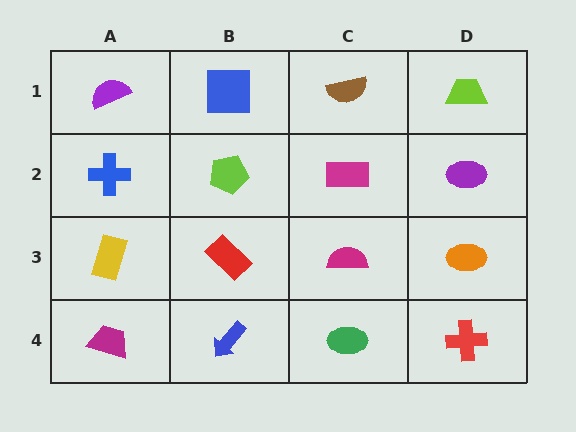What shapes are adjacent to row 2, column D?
A lime trapezoid (row 1, column D), an orange ellipse (row 3, column D), a magenta rectangle (row 2, column C).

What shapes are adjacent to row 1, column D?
A purple ellipse (row 2, column D), a brown semicircle (row 1, column C).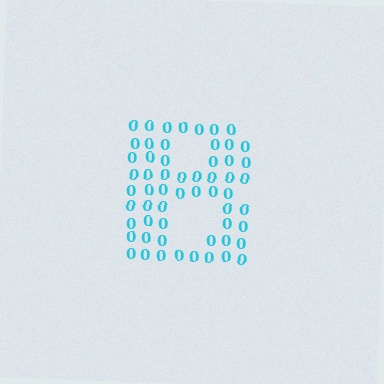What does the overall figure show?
The overall figure shows the letter B.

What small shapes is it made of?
It is made of small digit 0's.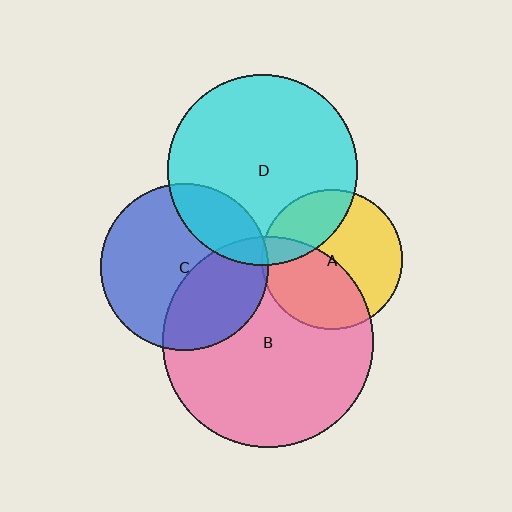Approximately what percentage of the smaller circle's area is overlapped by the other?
Approximately 35%.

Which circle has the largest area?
Circle B (pink).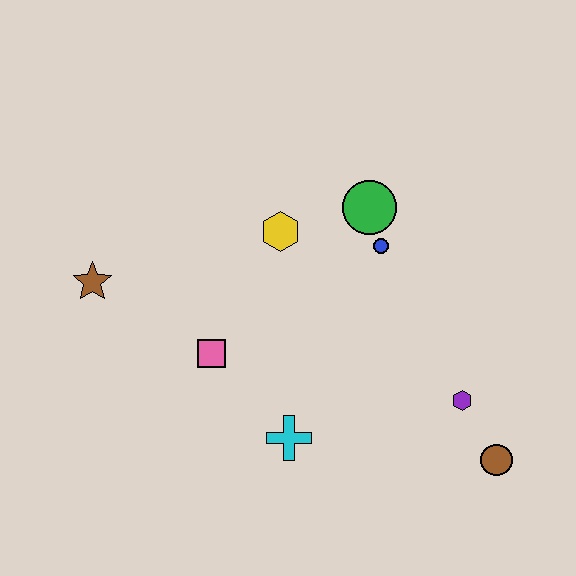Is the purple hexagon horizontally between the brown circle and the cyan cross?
Yes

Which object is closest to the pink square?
The cyan cross is closest to the pink square.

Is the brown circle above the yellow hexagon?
No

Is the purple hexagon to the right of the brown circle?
No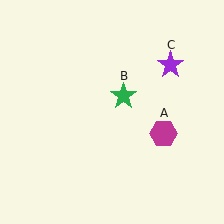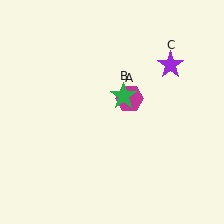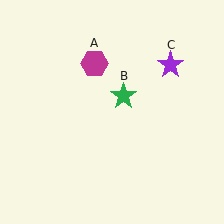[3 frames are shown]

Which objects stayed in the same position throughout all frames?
Green star (object B) and purple star (object C) remained stationary.